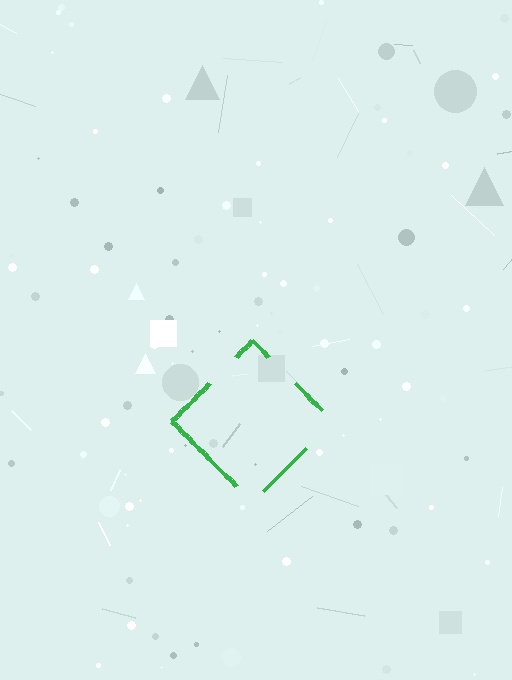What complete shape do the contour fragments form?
The contour fragments form a diamond.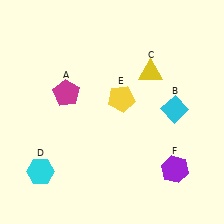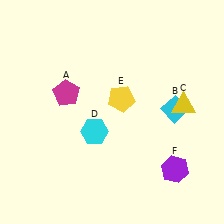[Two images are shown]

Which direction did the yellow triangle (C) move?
The yellow triangle (C) moved down.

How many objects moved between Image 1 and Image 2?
2 objects moved between the two images.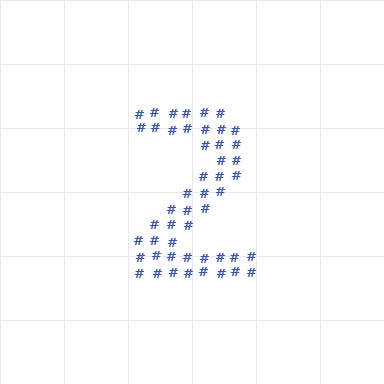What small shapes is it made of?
It is made of small hash symbols.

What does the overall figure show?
The overall figure shows the digit 2.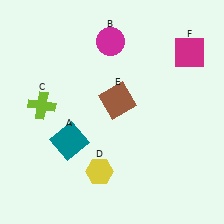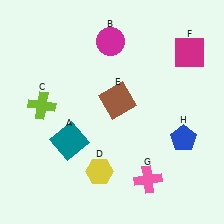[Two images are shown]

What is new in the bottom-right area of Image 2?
A pink cross (G) was added in the bottom-right area of Image 2.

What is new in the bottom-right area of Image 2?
A blue pentagon (H) was added in the bottom-right area of Image 2.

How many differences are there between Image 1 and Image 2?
There are 2 differences between the two images.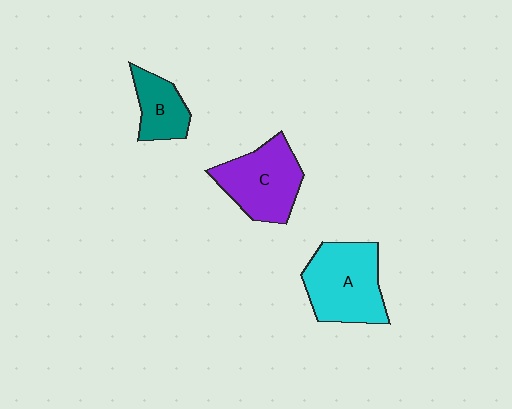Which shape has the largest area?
Shape A (cyan).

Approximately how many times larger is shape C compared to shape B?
Approximately 1.7 times.